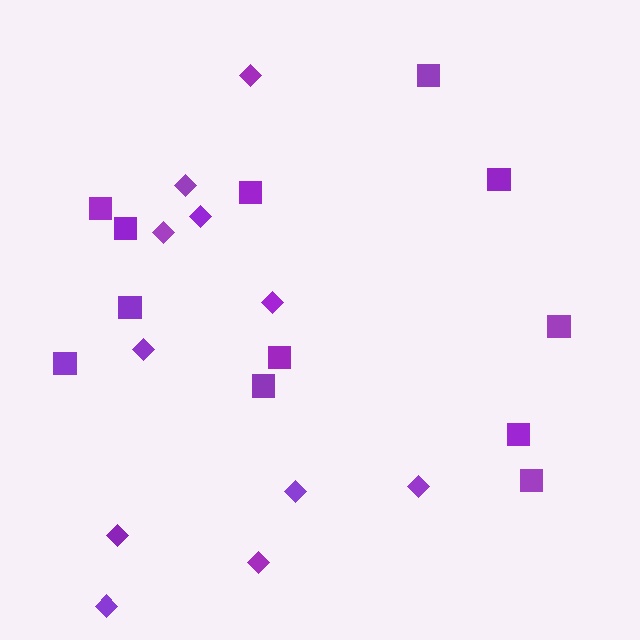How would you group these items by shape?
There are 2 groups: one group of squares (12) and one group of diamonds (11).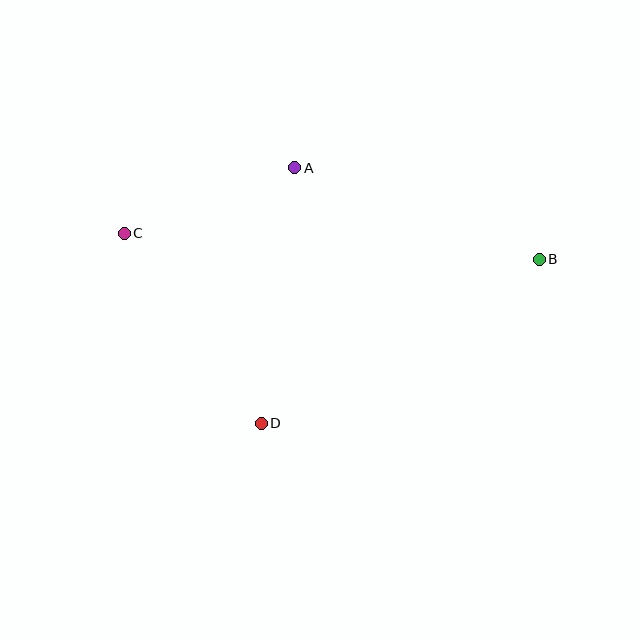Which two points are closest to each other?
Points A and C are closest to each other.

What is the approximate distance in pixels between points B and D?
The distance between B and D is approximately 323 pixels.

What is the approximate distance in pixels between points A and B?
The distance between A and B is approximately 261 pixels.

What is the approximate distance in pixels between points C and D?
The distance between C and D is approximately 235 pixels.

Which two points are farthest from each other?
Points B and C are farthest from each other.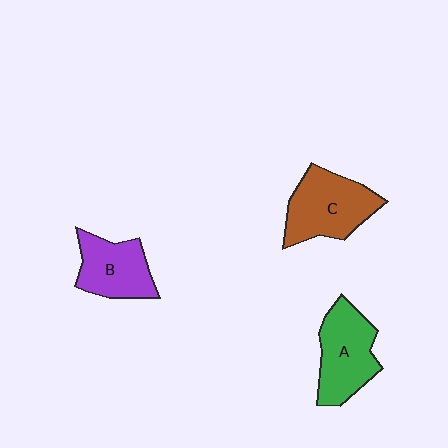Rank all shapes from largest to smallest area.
From largest to smallest: C (brown), A (green), B (purple).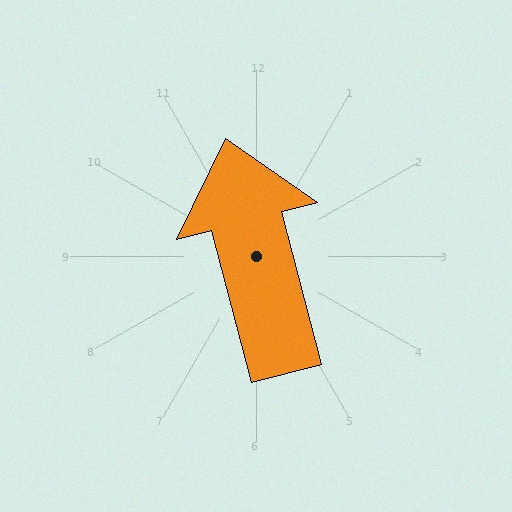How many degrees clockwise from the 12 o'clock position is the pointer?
Approximately 345 degrees.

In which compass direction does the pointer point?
North.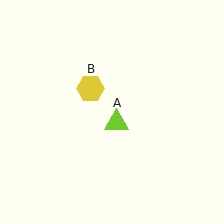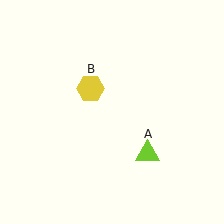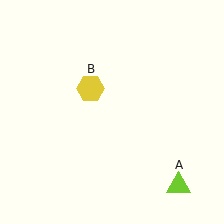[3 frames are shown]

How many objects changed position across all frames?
1 object changed position: lime triangle (object A).